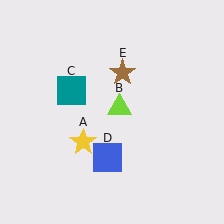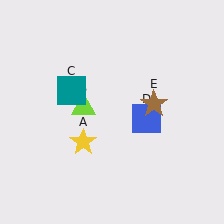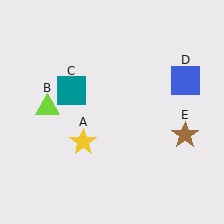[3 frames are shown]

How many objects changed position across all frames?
3 objects changed position: lime triangle (object B), blue square (object D), brown star (object E).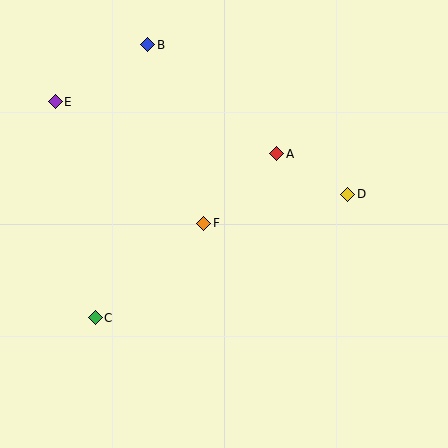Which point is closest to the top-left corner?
Point E is closest to the top-left corner.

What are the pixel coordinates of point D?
Point D is at (348, 194).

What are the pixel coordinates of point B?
Point B is at (148, 45).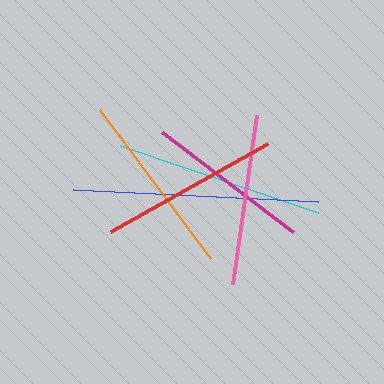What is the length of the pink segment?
The pink segment is approximately 171 pixels long.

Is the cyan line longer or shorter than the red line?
The cyan line is longer than the red line.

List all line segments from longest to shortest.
From longest to shortest: blue, cyan, orange, red, pink, magenta.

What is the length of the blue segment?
The blue segment is approximately 245 pixels long.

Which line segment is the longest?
The blue line is the longest at approximately 245 pixels.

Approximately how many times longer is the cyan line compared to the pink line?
The cyan line is approximately 1.2 times the length of the pink line.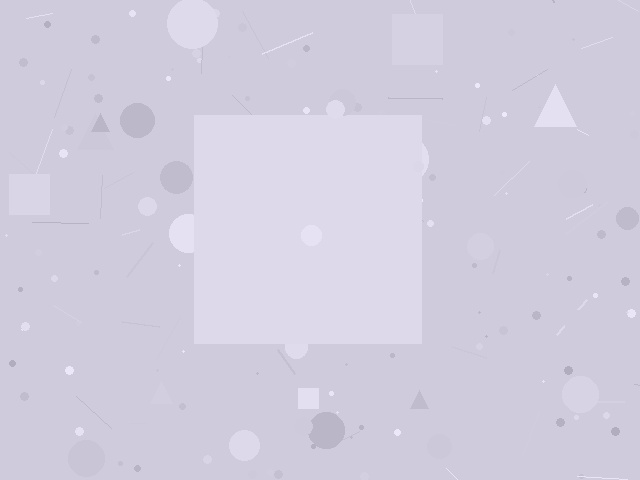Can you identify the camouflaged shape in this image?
The camouflaged shape is a square.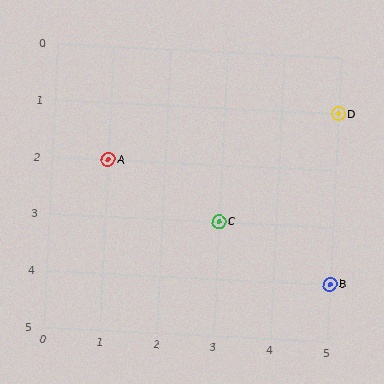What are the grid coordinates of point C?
Point C is at grid coordinates (3, 3).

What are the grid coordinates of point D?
Point D is at grid coordinates (5, 1).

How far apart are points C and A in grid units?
Points C and A are 2 columns and 1 row apart (about 2.2 grid units diagonally).